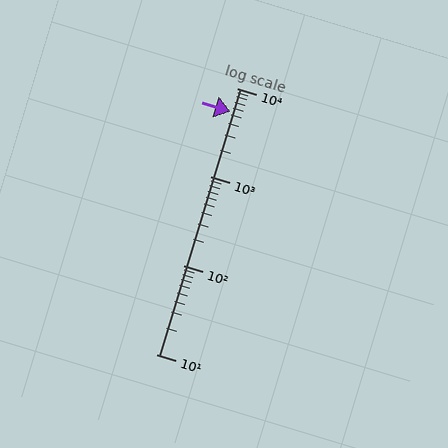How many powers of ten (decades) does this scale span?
The scale spans 3 decades, from 10 to 10000.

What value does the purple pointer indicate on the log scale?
The pointer indicates approximately 5400.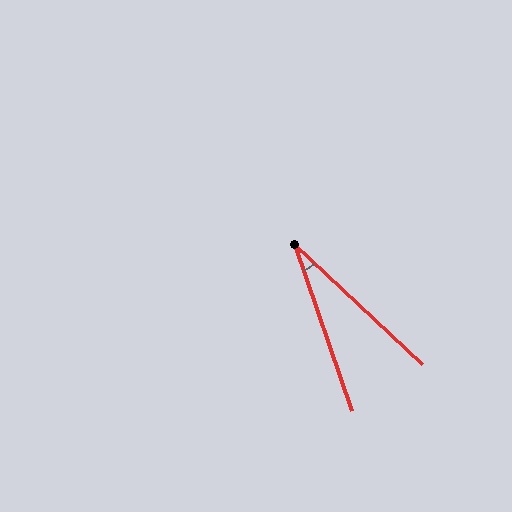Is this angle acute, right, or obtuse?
It is acute.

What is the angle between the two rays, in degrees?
Approximately 28 degrees.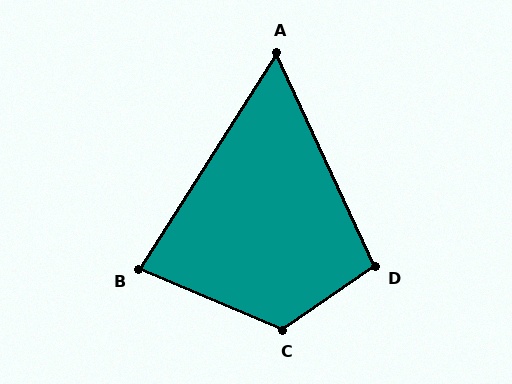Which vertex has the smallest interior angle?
A, at approximately 57 degrees.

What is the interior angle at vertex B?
Approximately 80 degrees (acute).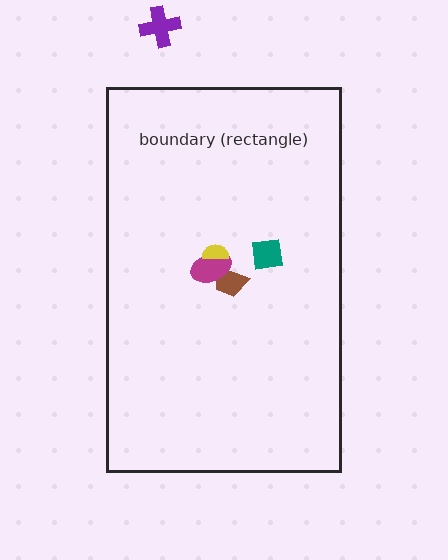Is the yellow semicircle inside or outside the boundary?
Inside.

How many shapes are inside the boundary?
4 inside, 1 outside.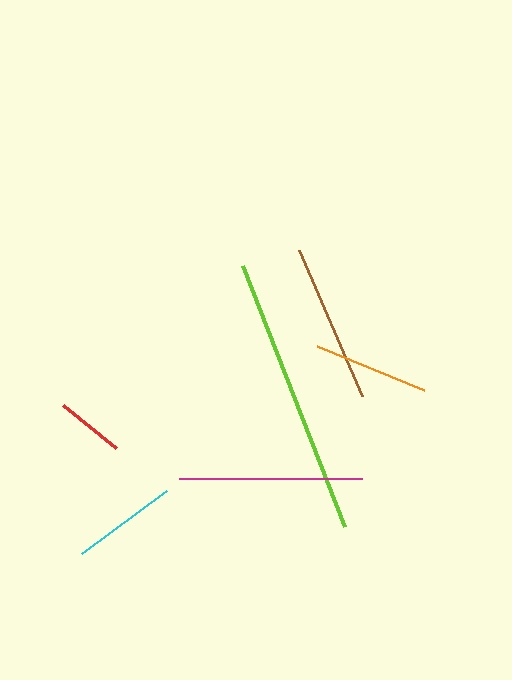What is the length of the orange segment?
The orange segment is approximately 115 pixels long.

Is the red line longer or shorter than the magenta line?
The magenta line is longer than the red line.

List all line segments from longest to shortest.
From longest to shortest: lime, magenta, brown, orange, cyan, red.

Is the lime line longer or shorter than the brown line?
The lime line is longer than the brown line.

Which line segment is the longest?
The lime line is the longest at approximately 280 pixels.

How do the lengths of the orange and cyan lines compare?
The orange and cyan lines are approximately the same length.